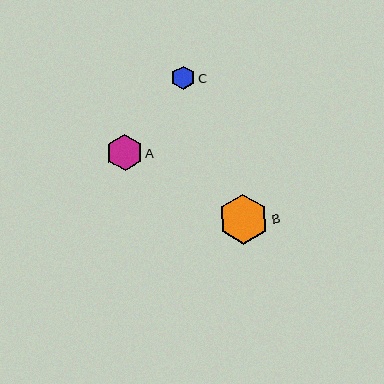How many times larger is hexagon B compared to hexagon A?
Hexagon B is approximately 1.4 times the size of hexagon A.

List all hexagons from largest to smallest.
From largest to smallest: B, A, C.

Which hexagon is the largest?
Hexagon B is the largest with a size of approximately 50 pixels.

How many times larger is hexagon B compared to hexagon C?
Hexagon B is approximately 2.1 times the size of hexagon C.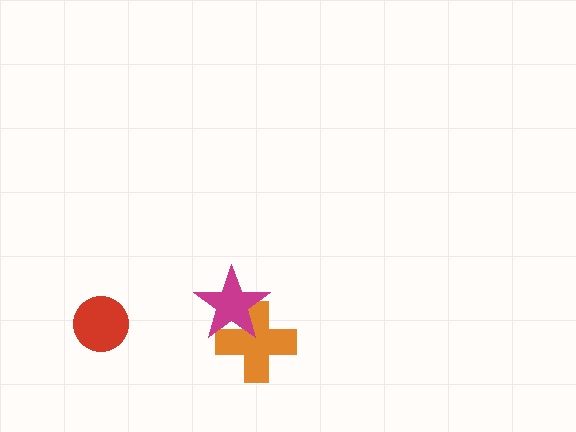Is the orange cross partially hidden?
Yes, it is partially covered by another shape.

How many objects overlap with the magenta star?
1 object overlaps with the magenta star.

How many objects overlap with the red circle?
0 objects overlap with the red circle.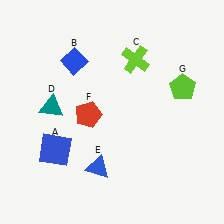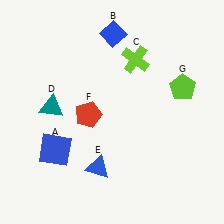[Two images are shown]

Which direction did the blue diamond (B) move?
The blue diamond (B) moved right.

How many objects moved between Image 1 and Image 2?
1 object moved between the two images.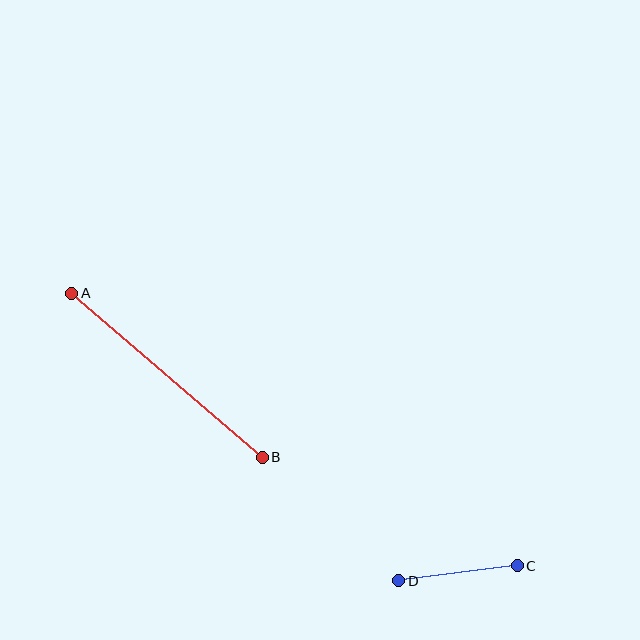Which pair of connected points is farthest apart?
Points A and B are farthest apart.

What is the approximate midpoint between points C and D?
The midpoint is at approximately (458, 573) pixels.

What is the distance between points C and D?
The distance is approximately 119 pixels.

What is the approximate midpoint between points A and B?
The midpoint is at approximately (167, 375) pixels.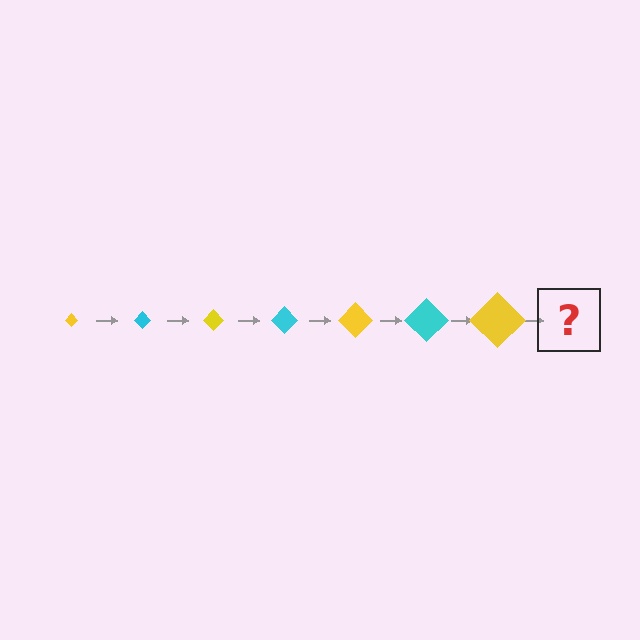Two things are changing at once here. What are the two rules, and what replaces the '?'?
The two rules are that the diamond grows larger each step and the color cycles through yellow and cyan. The '?' should be a cyan diamond, larger than the previous one.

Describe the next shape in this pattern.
It should be a cyan diamond, larger than the previous one.